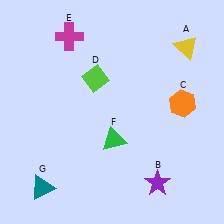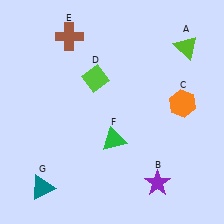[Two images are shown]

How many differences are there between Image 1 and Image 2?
There are 2 differences between the two images.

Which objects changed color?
A changed from yellow to lime. E changed from magenta to brown.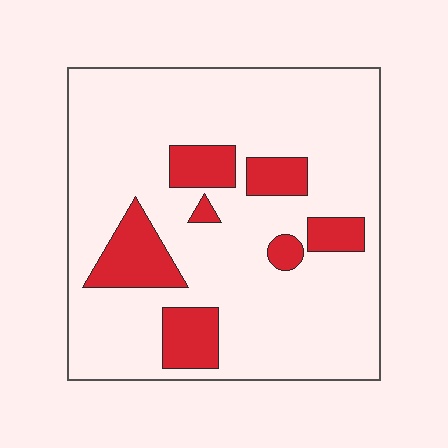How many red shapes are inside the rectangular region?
7.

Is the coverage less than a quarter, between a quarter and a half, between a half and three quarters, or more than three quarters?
Less than a quarter.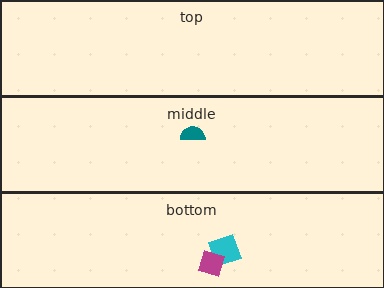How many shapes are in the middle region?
1.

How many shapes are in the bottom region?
2.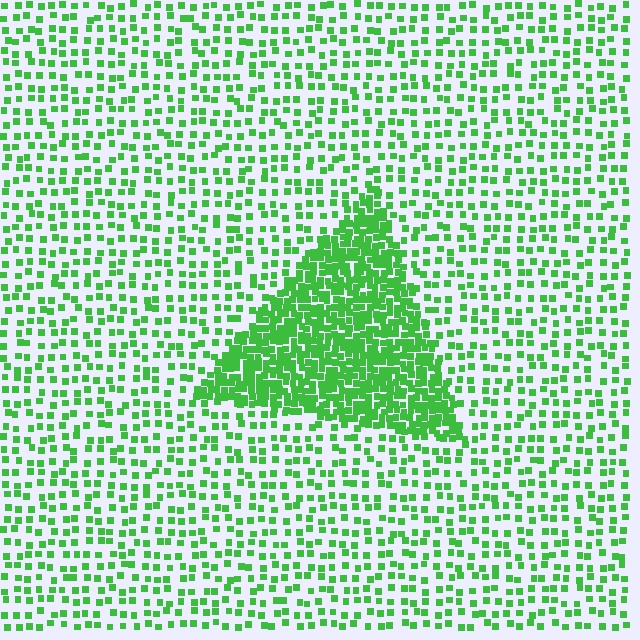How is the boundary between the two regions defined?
The boundary is defined by a change in element density (approximately 2.9x ratio). All elements are the same color, size, and shape.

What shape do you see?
I see a triangle.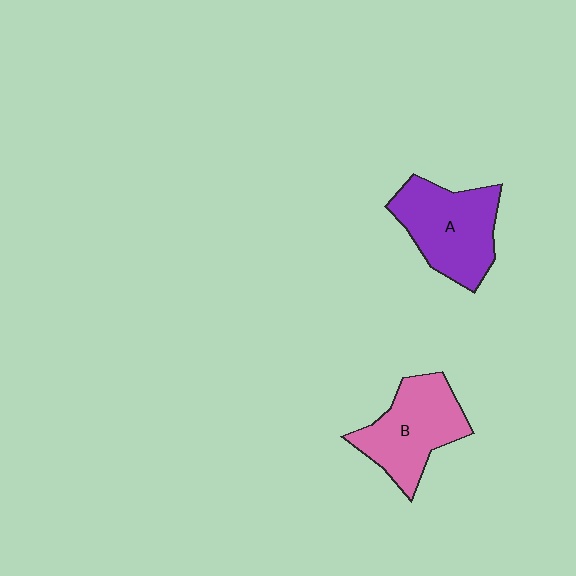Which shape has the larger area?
Shape A (purple).